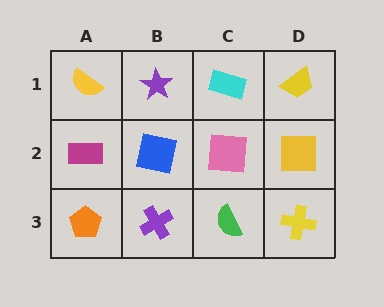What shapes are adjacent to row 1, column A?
A magenta rectangle (row 2, column A), a purple star (row 1, column B).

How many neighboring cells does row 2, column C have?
4.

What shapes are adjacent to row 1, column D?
A yellow square (row 2, column D), a cyan rectangle (row 1, column C).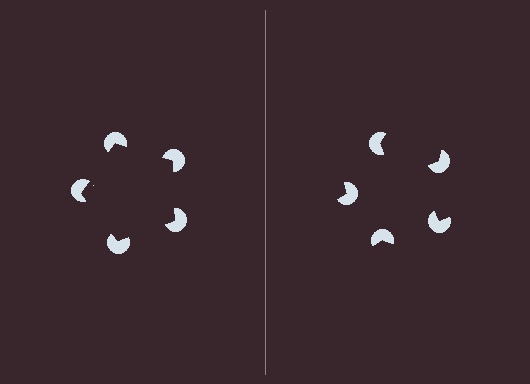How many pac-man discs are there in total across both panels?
10 — 5 on each side.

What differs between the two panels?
The pac-man discs are positioned identically on both sides; only the wedge orientations differ. On the left they align to a pentagon; on the right they are misaligned.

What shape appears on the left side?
An illusory pentagon.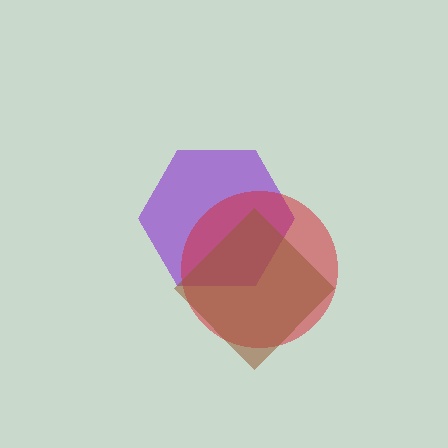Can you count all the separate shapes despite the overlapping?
Yes, there are 3 separate shapes.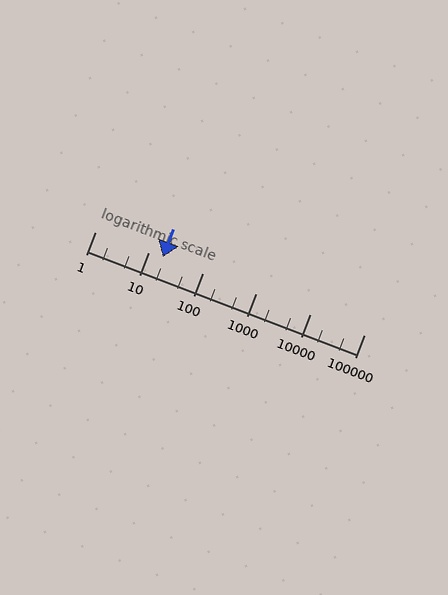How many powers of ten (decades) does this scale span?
The scale spans 5 decades, from 1 to 100000.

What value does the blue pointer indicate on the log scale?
The pointer indicates approximately 18.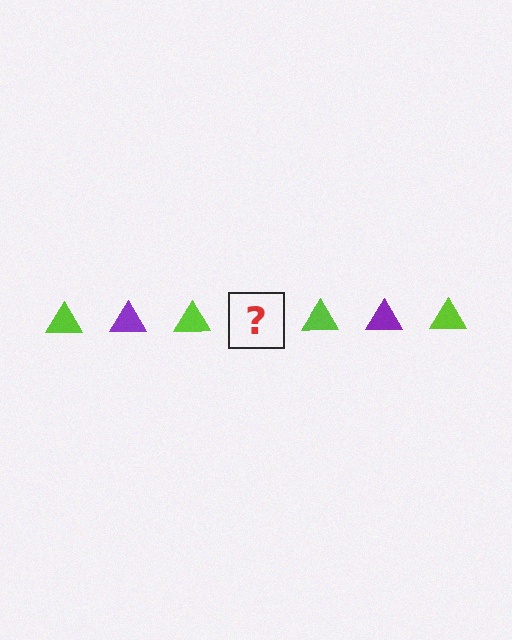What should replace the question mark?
The question mark should be replaced with a purple triangle.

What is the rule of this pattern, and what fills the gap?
The rule is that the pattern cycles through lime, purple triangles. The gap should be filled with a purple triangle.